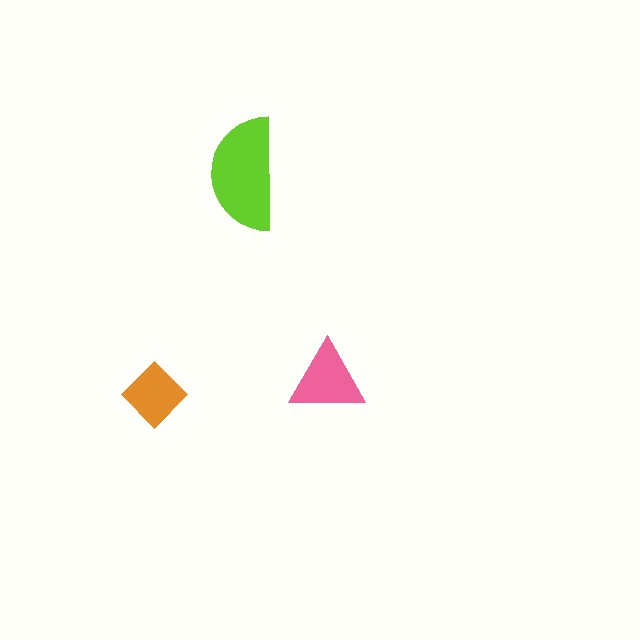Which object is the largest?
The lime semicircle.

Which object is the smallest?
The orange diamond.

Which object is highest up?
The lime semicircle is topmost.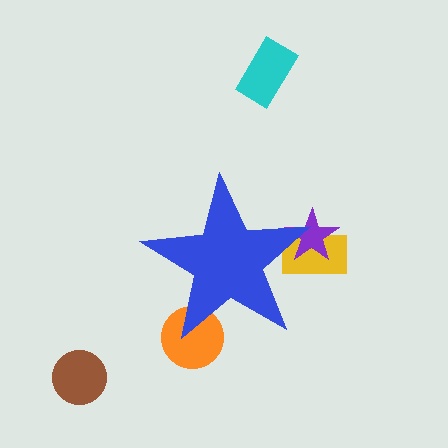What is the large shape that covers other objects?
A blue star.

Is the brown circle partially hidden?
No, the brown circle is fully visible.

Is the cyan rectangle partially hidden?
No, the cyan rectangle is fully visible.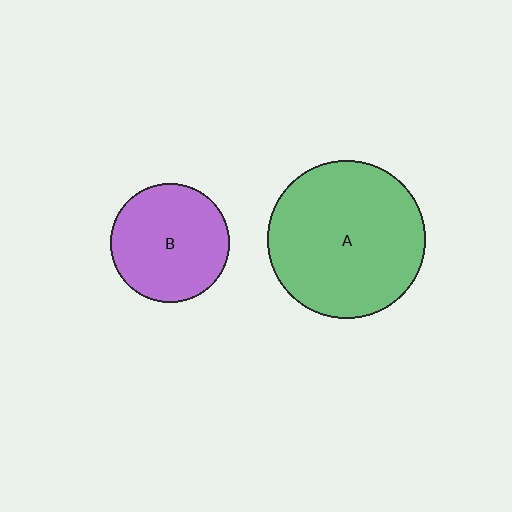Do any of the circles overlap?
No, none of the circles overlap.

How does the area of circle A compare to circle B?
Approximately 1.8 times.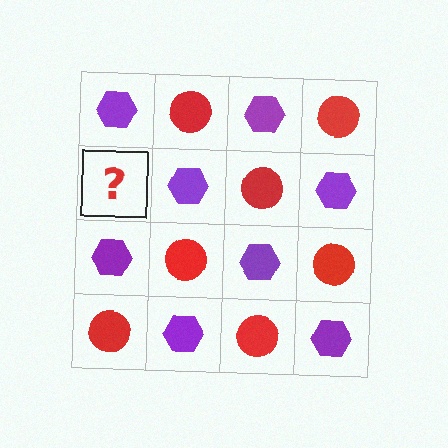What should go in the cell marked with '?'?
The missing cell should contain a red circle.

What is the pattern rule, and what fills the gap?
The rule is that it alternates purple hexagon and red circle in a checkerboard pattern. The gap should be filled with a red circle.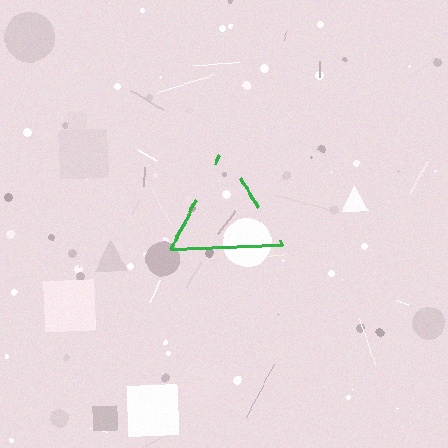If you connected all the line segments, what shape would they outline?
They would outline a triangle.